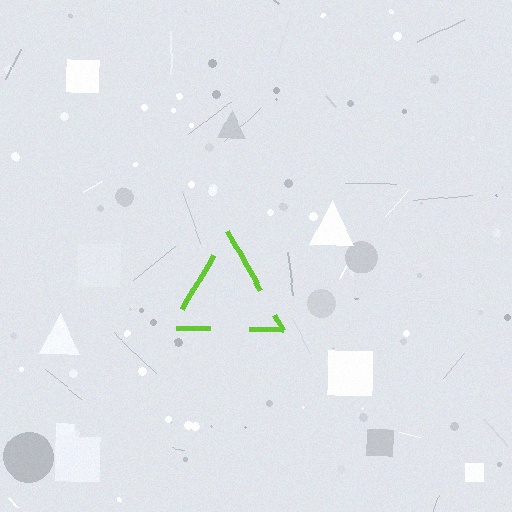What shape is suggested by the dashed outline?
The dashed outline suggests a triangle.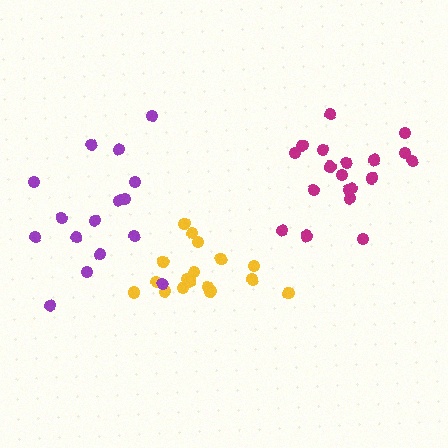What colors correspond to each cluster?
The clusters are colored: yellow, magenta, purple.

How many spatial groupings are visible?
There are 3 spatial groupings.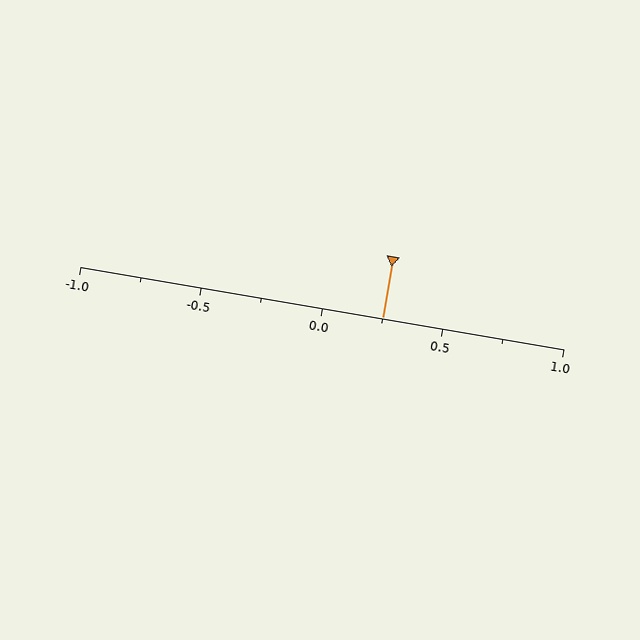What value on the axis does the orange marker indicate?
The marker indicates approximately 0.25.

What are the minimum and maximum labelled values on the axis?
The axis runs from -1.0 to 1.0.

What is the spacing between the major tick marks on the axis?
The major ticks are spaced 0.5 apart.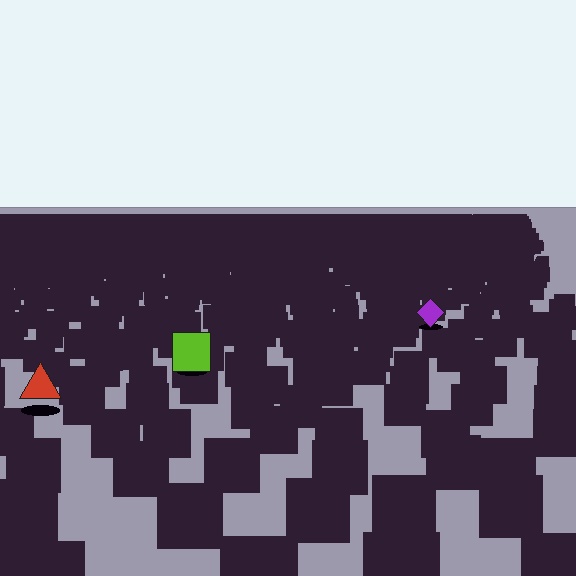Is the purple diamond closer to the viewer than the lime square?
No. The lime square is closer — you can tell from the texture gradient: the ground texture is coarser near it.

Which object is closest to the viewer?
The red triangle is closest. The texture marks near it are larger and more spread out.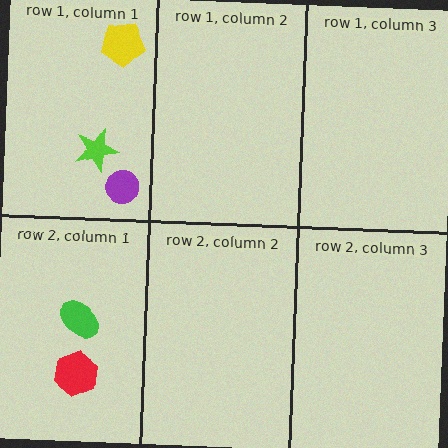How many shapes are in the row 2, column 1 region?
2.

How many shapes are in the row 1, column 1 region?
3.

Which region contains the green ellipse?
The row 2, column 1 region.